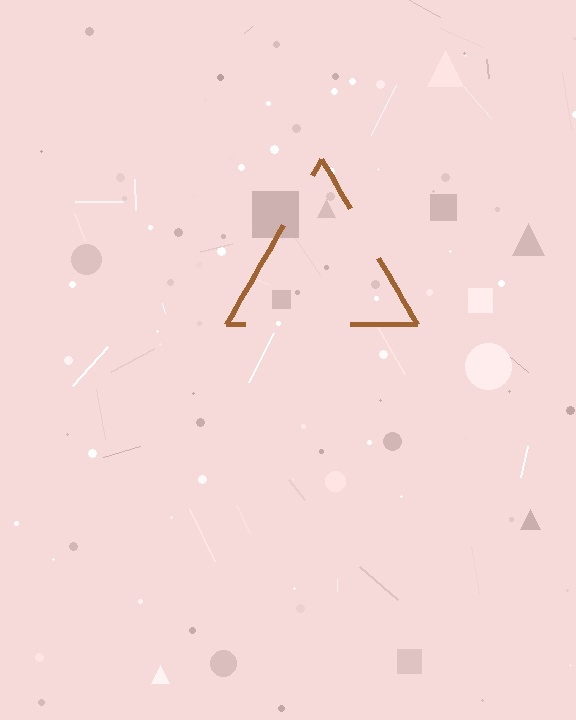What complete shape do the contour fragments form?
The contour fragments form a triangle.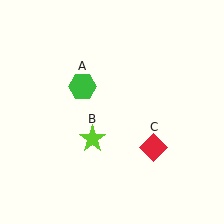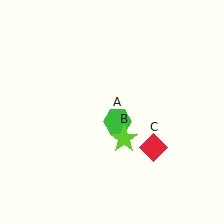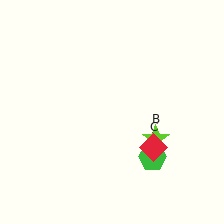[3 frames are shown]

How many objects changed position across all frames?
2 objects changed position: green hexagon (object A), lime star (object B).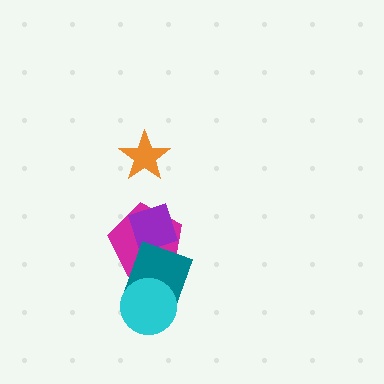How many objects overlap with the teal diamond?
3 objects overlap with the teal diamond.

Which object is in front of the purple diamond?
The teal diamond is in front of the purple diamond.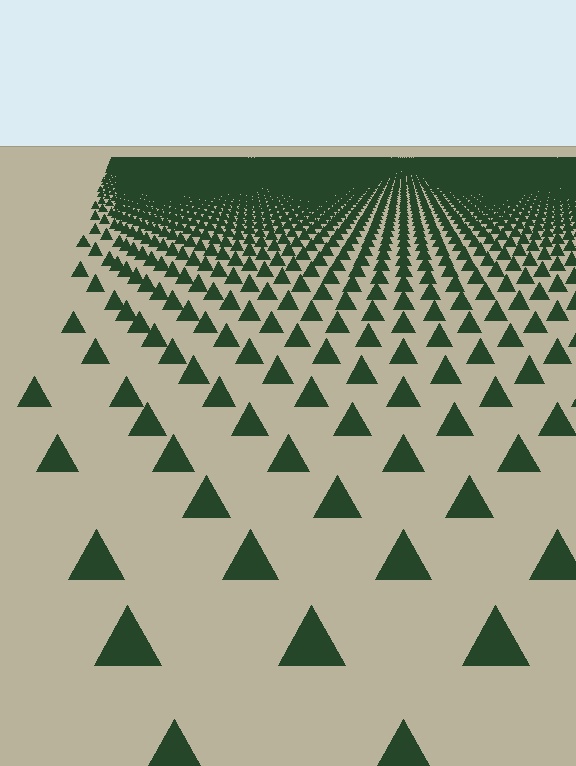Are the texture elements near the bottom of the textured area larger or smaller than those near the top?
Larger. Near the bottom, elements are closer to the viewer and appear at a bigger on-screen size.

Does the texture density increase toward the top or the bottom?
Density increases toward the top.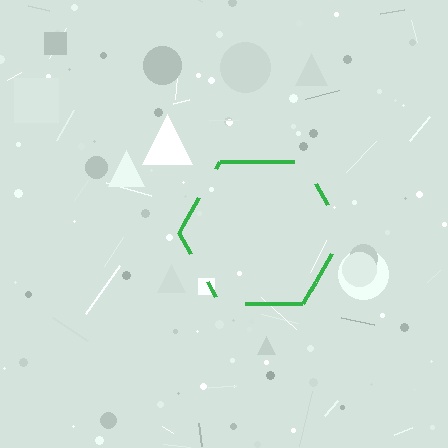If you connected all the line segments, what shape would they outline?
They would outline a hexagon.